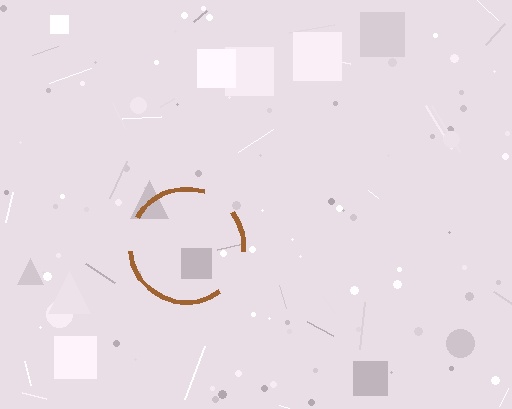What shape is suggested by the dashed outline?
The dashed outline suggests a circle.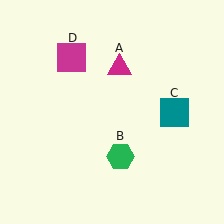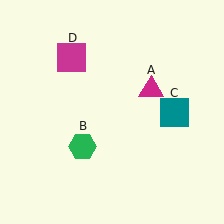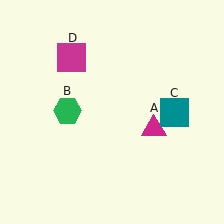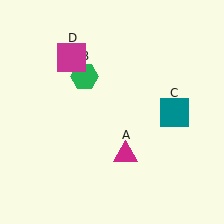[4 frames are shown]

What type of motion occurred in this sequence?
The magenta triangle (object A), green hexagon (object B) rotated clockwise around the center of the scene.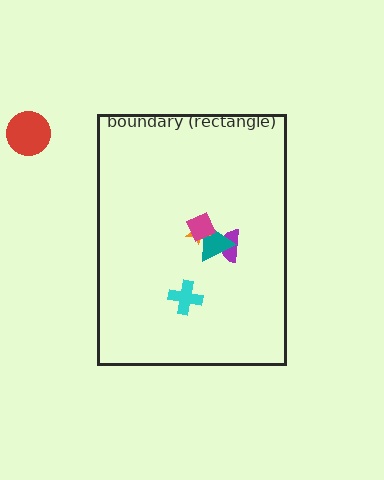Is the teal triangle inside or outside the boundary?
Inside.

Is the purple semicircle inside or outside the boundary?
Inside.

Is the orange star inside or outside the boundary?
Inside.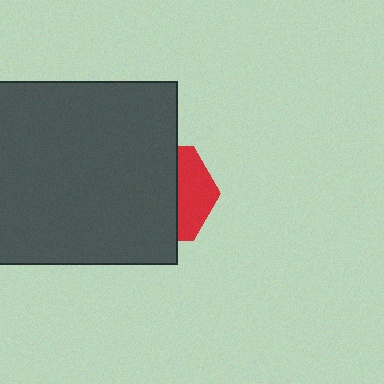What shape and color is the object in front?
The object in front is a dark gray rectangle.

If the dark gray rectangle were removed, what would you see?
You would see the complete red hexagon.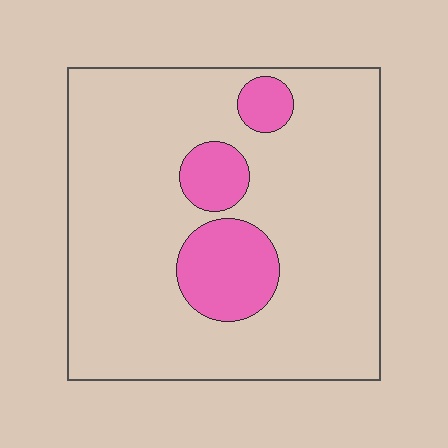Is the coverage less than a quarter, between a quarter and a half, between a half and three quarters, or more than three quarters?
Less than a quarter.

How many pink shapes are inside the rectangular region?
3.